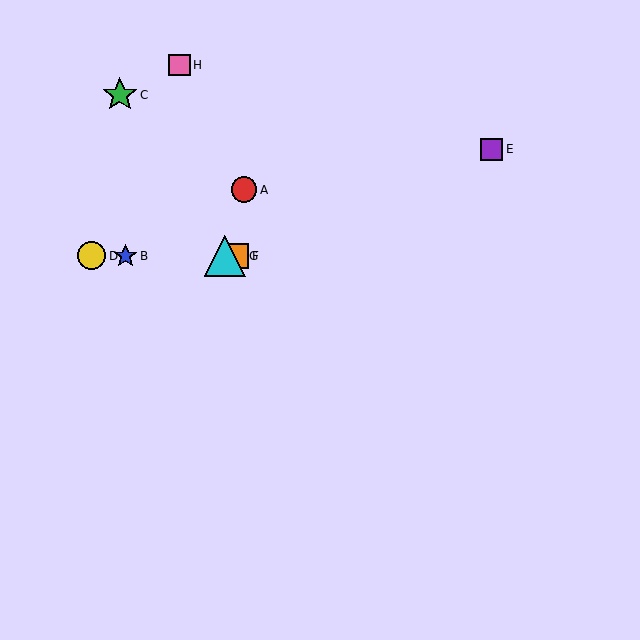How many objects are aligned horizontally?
4 objects (B, D, F, G) are aligned horizontally.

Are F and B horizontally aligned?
Yes, both are at y≈256.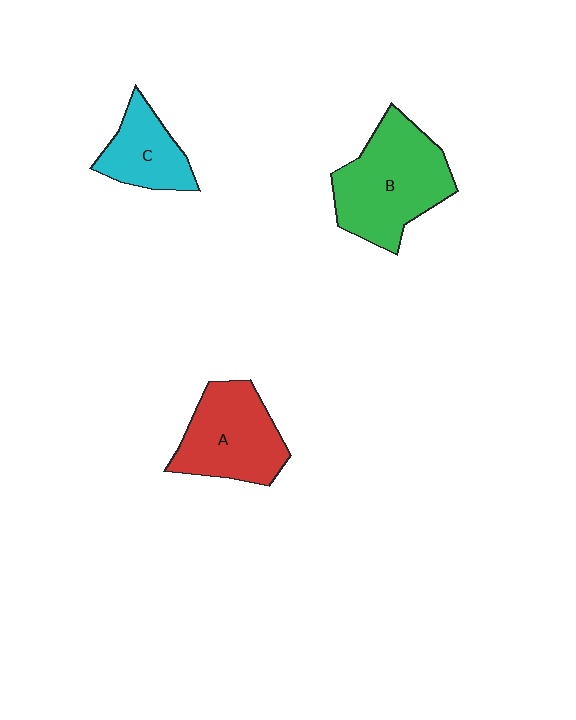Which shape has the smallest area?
Shape C (cyan).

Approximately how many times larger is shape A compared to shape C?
Approximately 1.5 times.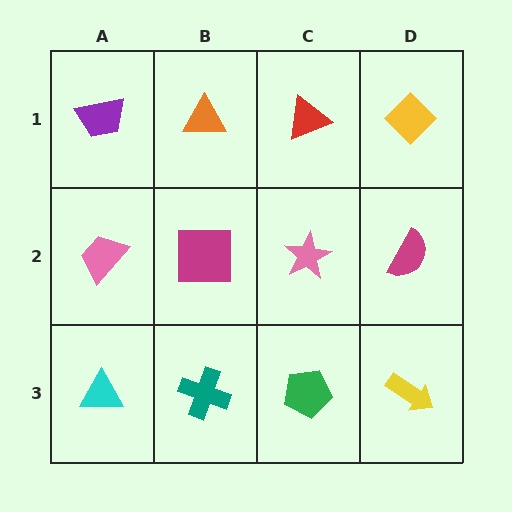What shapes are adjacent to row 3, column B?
A magenta square (row 2, column B), a cyan triangle (row 3, column A), a green pentagon (row 3, column C).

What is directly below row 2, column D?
A yellow arrow.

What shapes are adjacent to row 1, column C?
A pink star (row 2, column C), an orange triangle (row 1, column B), a yellow diamond (row 1, column D).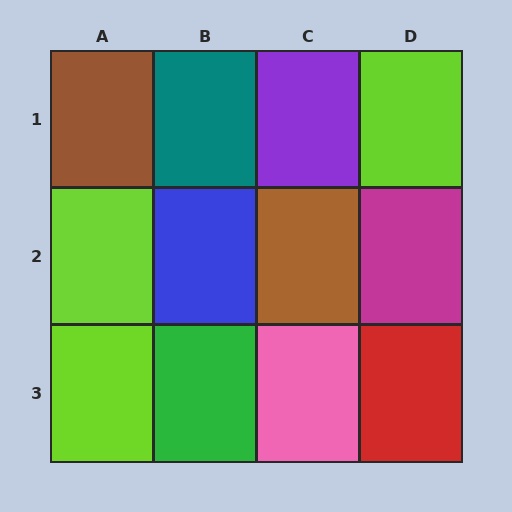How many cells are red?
1 cell is red.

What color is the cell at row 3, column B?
Green.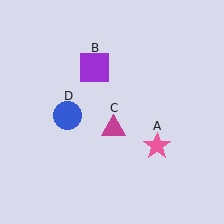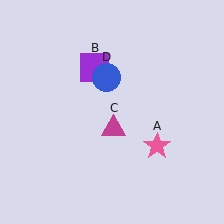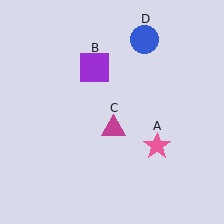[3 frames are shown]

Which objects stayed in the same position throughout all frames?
Pink star (object A) and purple square (object B) and magenta triangle (object C) remained stationary.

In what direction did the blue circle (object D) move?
The blue circle (object D) moved up and to the right.